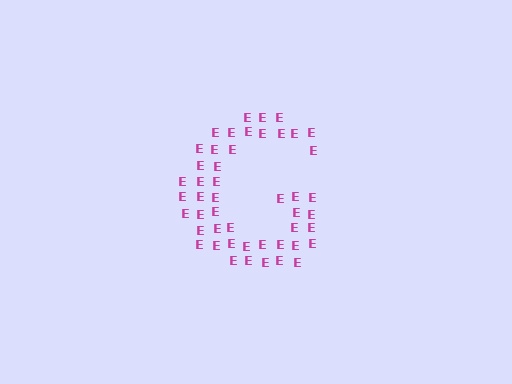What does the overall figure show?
The overall figure shows the letter G.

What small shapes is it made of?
It is made of small letter E's.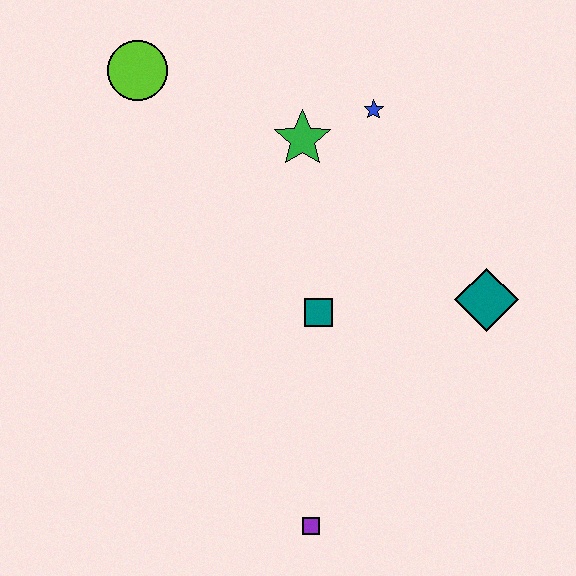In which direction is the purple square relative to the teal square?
The purple square is below the teal square.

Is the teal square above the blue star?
No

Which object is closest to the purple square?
The teal square is closest to the purple square.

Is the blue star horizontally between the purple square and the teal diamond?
Yes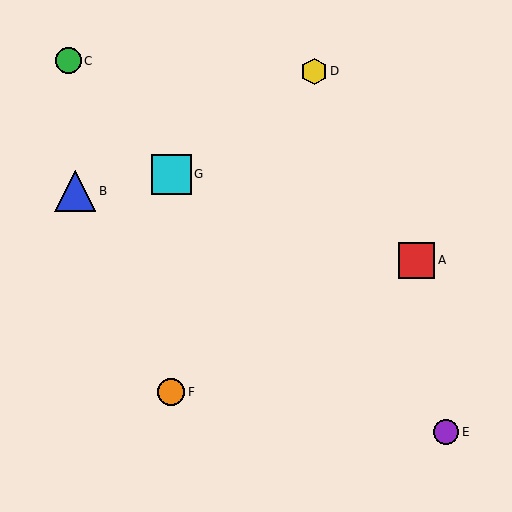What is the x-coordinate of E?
Object E is at x≈446.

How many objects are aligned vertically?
2 objects (F, G) are aligned vertically.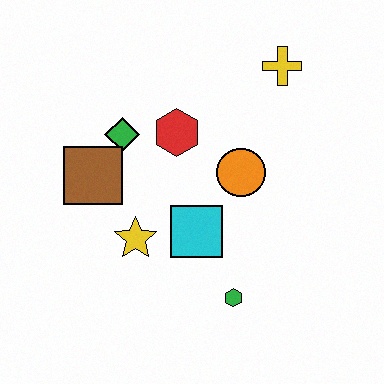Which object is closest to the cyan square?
The yellow star is closest to the cyan square.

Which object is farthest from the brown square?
The yellow cross is farthest from the brown square.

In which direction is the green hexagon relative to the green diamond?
The green hexagon is below the green diamond.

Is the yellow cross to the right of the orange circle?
Yes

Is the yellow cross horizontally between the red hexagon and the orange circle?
No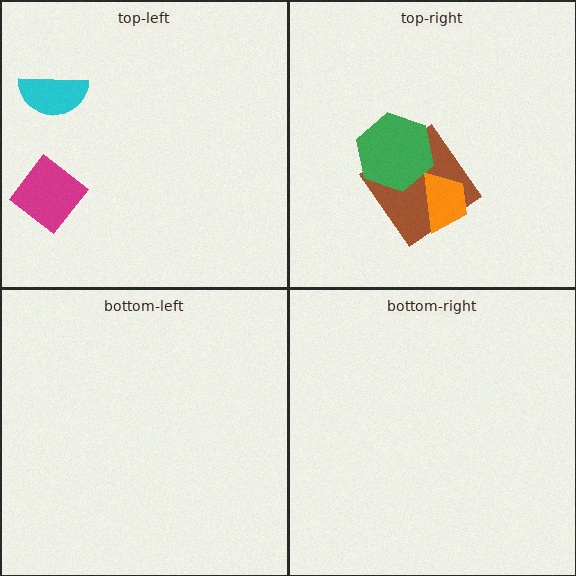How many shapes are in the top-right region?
3.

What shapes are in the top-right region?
The brown diamond, the orange trapezoid, the green hexagon.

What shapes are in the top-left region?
The magenta diamond, the cyan semicircle.